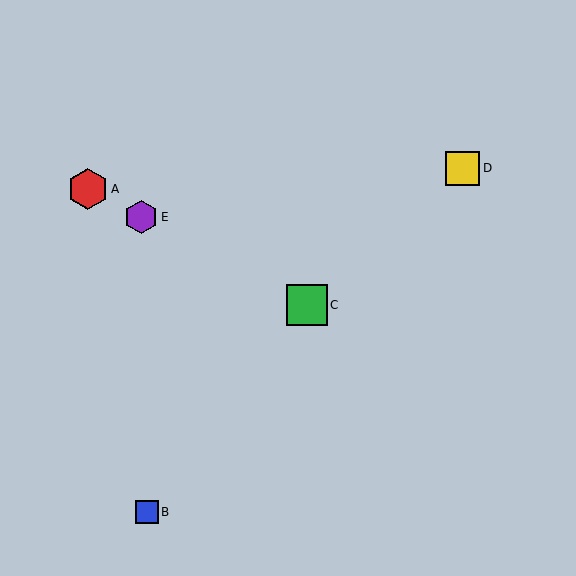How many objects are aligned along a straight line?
3 objects (A, C, E) are aligned along a straight line.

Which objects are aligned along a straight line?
Objects A, C, E are aligned along a straight line.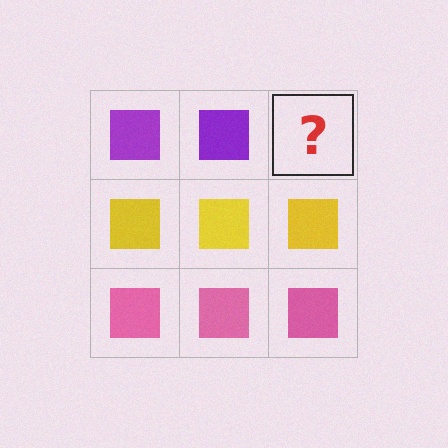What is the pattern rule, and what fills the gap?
The rule is that each row has a consistent color. The gap should be filled with a purple square.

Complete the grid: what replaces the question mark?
The question mark should be replaced with a purple square.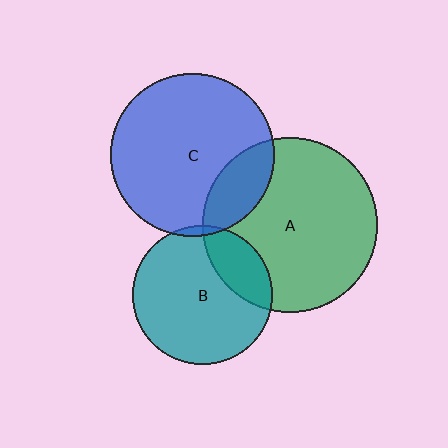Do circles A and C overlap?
Yes.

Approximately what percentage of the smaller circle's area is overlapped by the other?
Approximately 20%.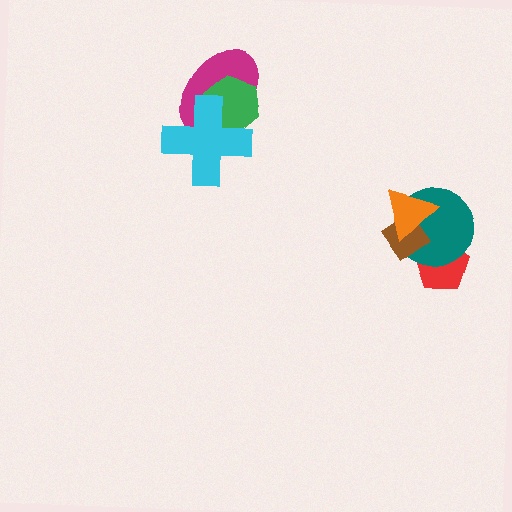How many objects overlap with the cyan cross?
2 objects overlap with the cyan cross.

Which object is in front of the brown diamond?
The orange triangle is in front of the brown diamond.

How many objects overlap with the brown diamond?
3 objects overlap with the brown diamond.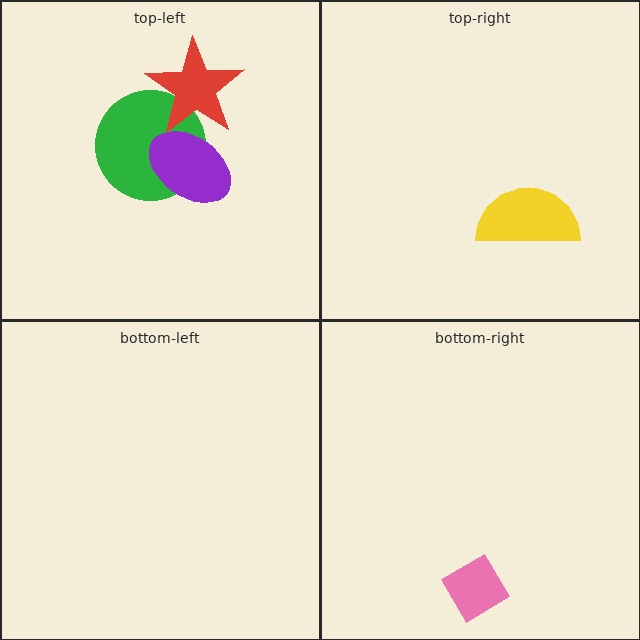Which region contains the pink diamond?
The bottom-right region.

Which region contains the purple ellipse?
The top-left region.